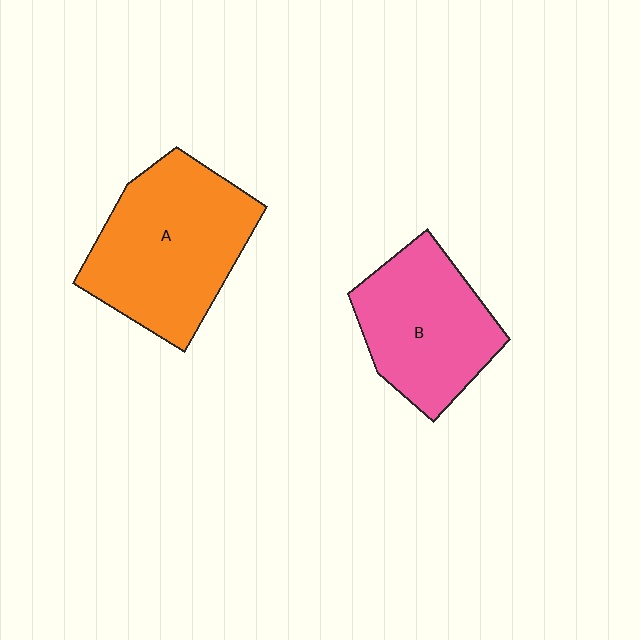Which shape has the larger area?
Shape A (orange).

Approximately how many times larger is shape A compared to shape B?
Approximately 1.3 times.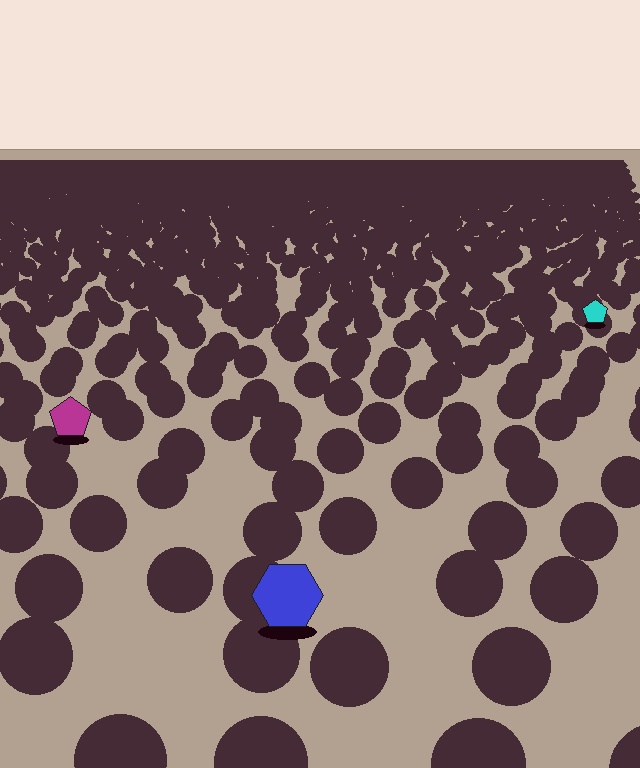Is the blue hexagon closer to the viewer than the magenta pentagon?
Yes. The blue hexagon is closer — you can tell from the texture gradient: the ground texture is coarser near it.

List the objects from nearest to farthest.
From nearest to farthest: the blue hexagon, the magenta pentagon, the cyan pentagon.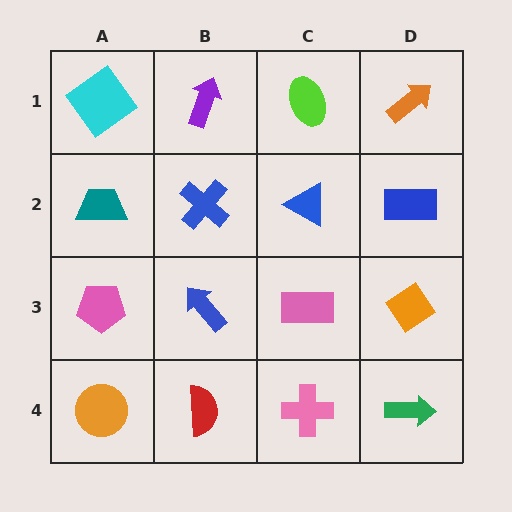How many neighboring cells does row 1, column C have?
3.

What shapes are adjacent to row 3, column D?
A blue rectangle (row 2, column D), a green arrow (row 4, column D), a pink rectangle (row 3, column C).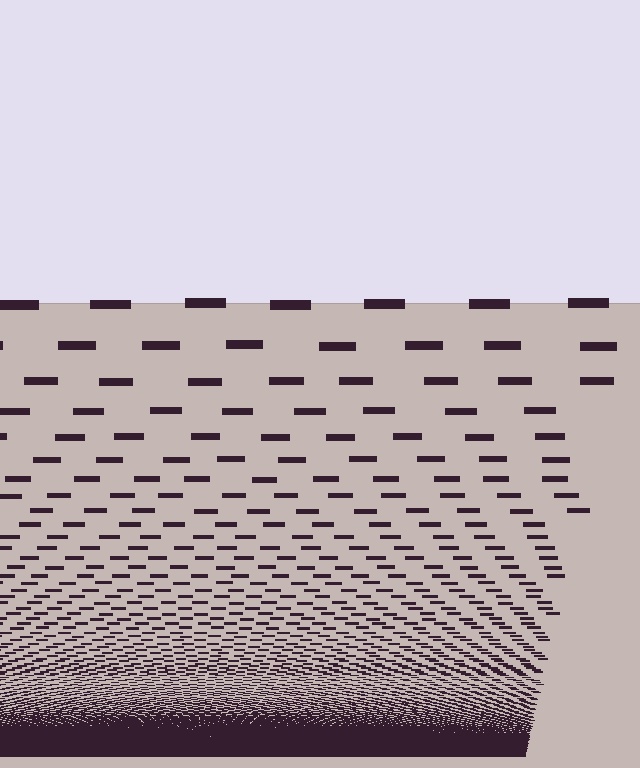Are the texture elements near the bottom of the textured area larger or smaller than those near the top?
Smaller. The gradient is inverted — elements near the bottom are smaller and denser.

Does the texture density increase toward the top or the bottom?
Density increases toward the bottom.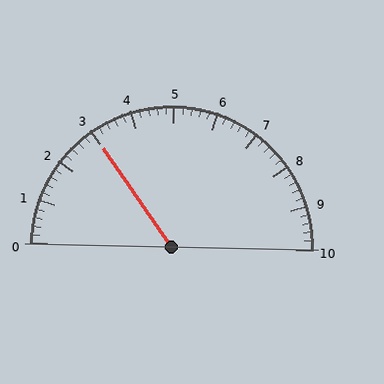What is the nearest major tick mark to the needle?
The nearest major tick mark is 3.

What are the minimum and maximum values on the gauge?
The gauge ranges from 0 to 10.